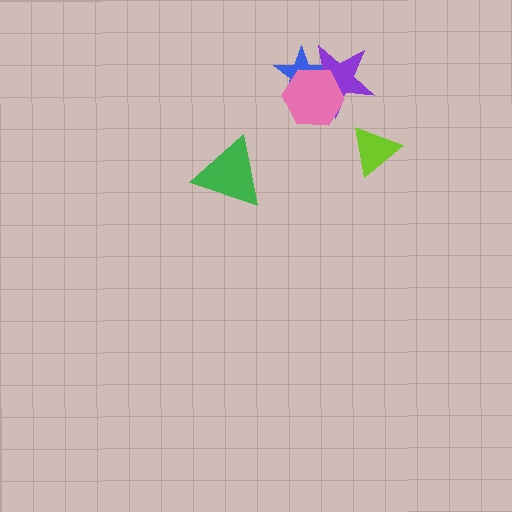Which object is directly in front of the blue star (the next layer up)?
The purple star is directly in front of the blue star.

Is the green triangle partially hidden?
No, no other shape covers it.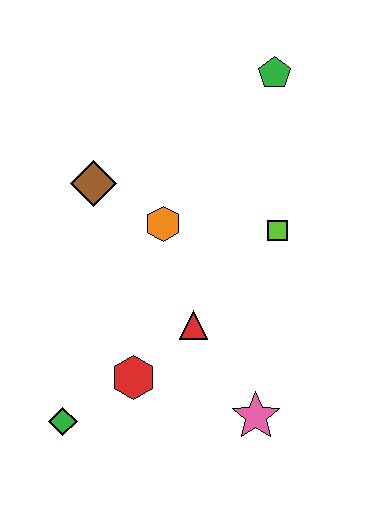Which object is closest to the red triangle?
The red hexagon is closest to the red triangle.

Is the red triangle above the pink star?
Yes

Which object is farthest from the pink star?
The green pentagon is farthest from the pink star.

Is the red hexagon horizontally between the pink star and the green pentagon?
No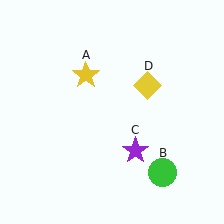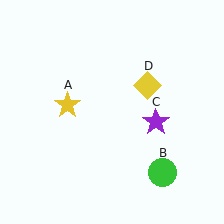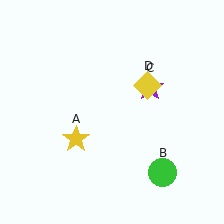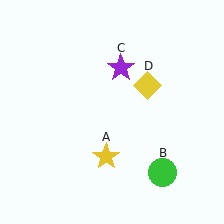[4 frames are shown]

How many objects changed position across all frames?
2 objects changed position: yellow star (object A), purple star (object C).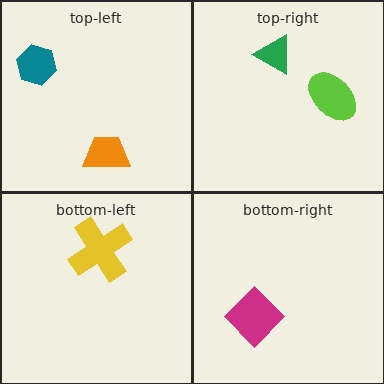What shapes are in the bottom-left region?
The yellow cross.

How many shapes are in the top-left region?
2.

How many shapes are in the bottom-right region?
1.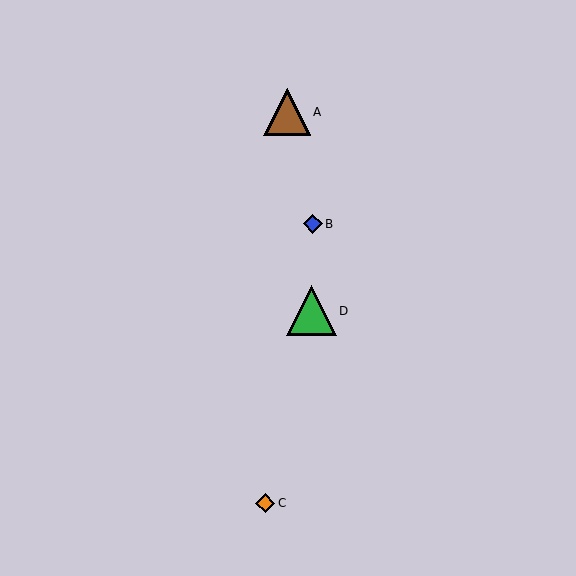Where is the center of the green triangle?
The center of the green triangle is at (312, 311).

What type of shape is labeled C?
Shape C is an orange diamond.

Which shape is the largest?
The green triangle (labeled D) is the largest.